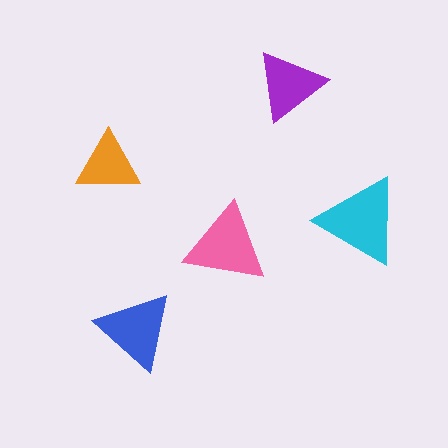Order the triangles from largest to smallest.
the cyan one, the pink one, the blue one, the purple one, the orange one.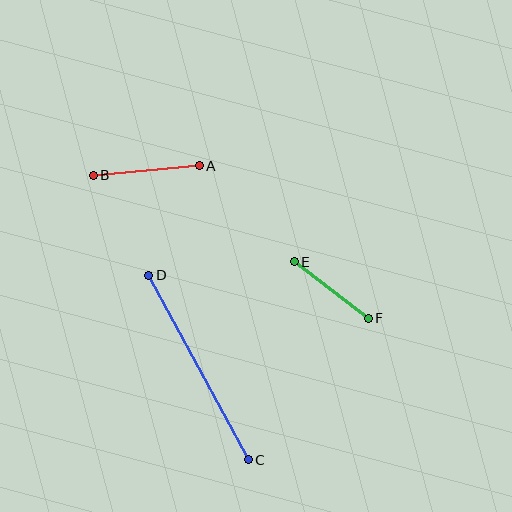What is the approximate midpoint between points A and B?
The midpoint is at approximately (146, 171) pixels.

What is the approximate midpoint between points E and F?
The midpoint is at approximately (331, 290) pixels.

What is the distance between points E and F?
The distance is approximately 93 pixels.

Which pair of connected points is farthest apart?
Points C and D are farthest apart.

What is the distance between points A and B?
The distance is approximately 106 pixels.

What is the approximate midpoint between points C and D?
The midpoint is at approximately (199, 368) pixels.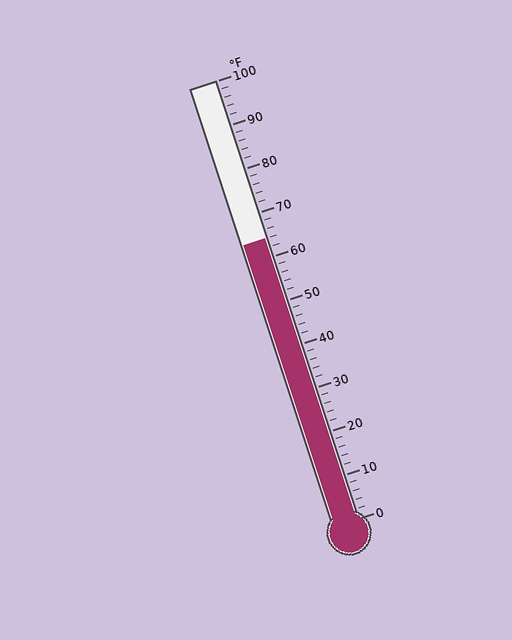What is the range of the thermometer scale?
The thermometer scale ranges from 0°F to 100°F.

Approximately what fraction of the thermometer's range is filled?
The thermometer is filled to approximately 65% of its range.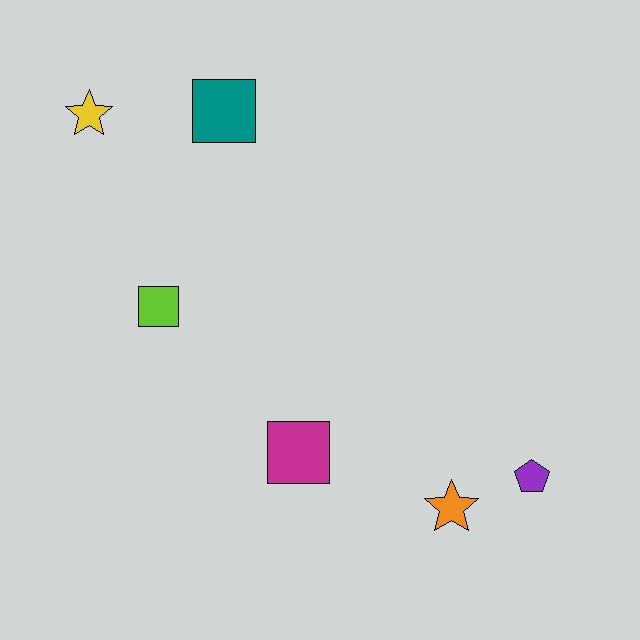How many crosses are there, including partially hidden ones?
There are no crosses.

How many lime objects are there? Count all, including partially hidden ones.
There is 1 lime object.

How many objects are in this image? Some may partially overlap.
There are 6 objects.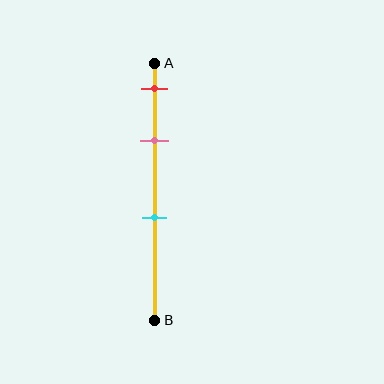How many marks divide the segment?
There are 3 marks dividing the segment.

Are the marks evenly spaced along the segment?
No, the marks are not evenly spaced.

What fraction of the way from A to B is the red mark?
The red mark is approximately 10% (0.1) of the way from A to B.